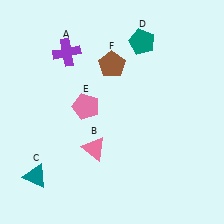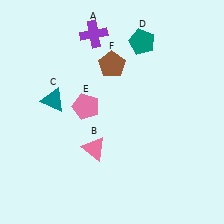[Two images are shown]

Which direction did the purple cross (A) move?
The purple cross (A) moved right.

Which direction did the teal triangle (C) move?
The teal triangle (C) moved up.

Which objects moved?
The objects that moved are: the purple cross (A), the teal triangle (C).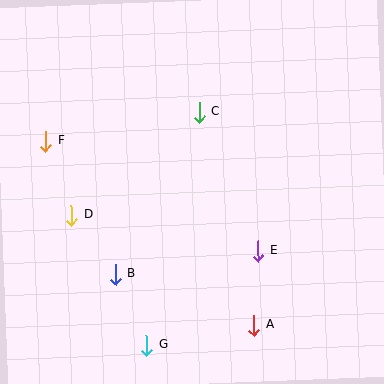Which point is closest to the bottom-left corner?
Point G is closest to the bottom-left corner.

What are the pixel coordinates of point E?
Point E is at (258, 251).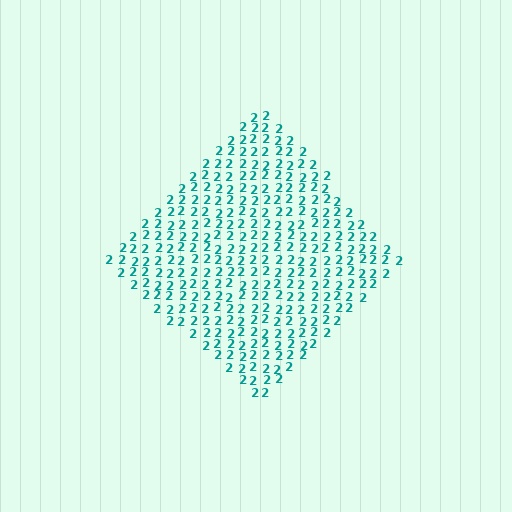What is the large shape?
The large shape is a diamond.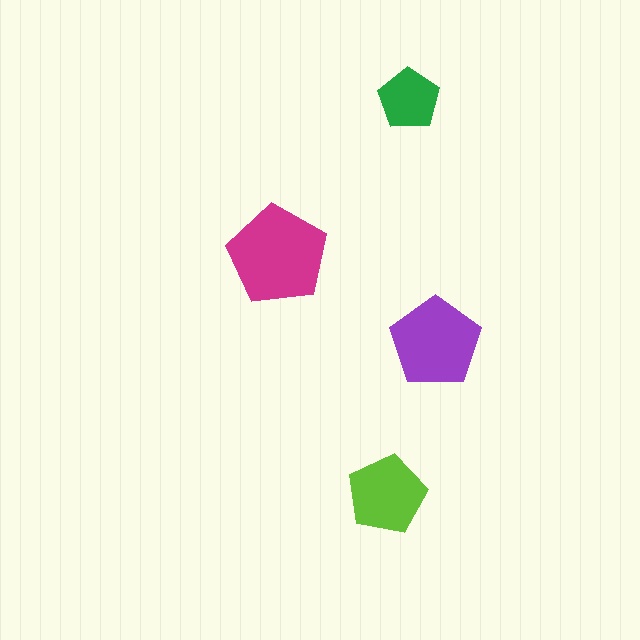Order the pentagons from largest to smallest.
the magenta one, the purple one, the lime one, the green one.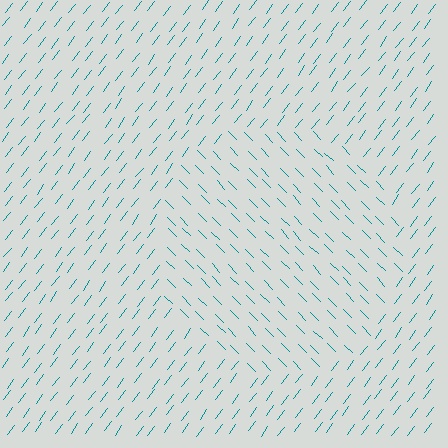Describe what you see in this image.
The image is filled with small teal line segments. A circle region in the image has lines oriented differently from the surrounding lines, creating a visible texture boundary.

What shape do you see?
I see a circle.